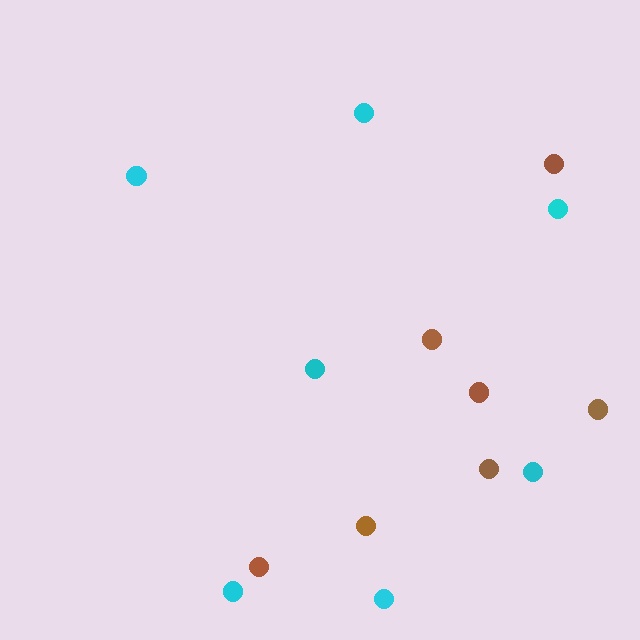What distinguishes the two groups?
There are 2 groups: one group of cyan circles (7) and one group of brown circles (7).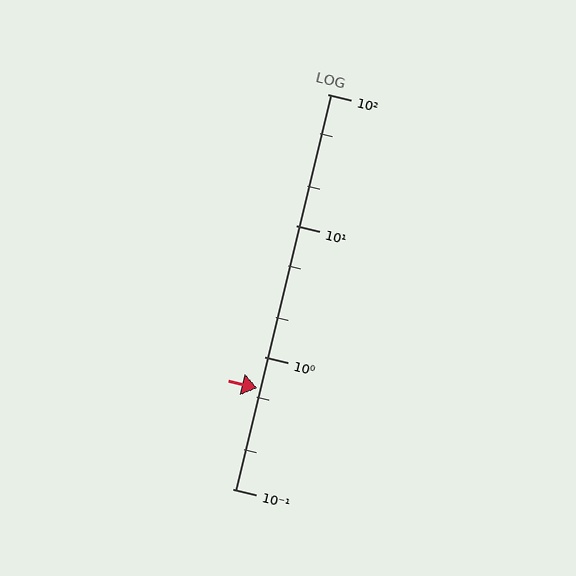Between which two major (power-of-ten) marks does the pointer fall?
The pointer is between 0.1 and 1.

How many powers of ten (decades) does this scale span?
The scale spans 3 decades, from 0.1 to 100.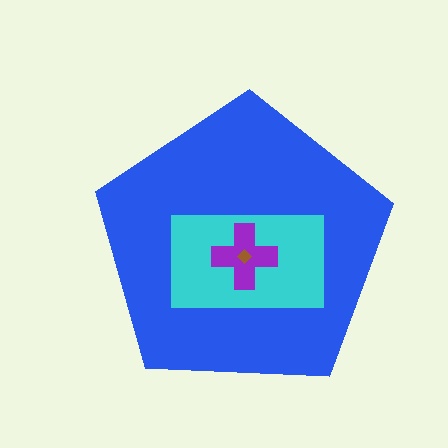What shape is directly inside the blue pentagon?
The cyan rectangle.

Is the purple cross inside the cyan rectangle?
Yes.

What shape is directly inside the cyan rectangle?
The purple cross.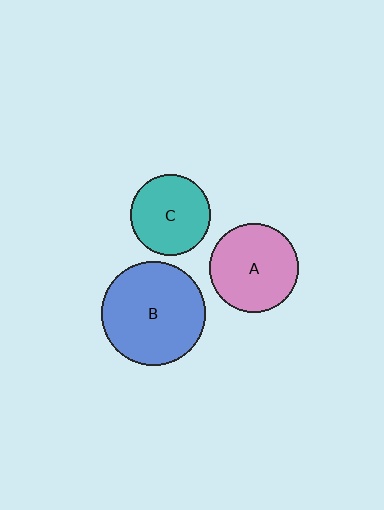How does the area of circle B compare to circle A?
Approximately 1.4 times.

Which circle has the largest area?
Circle B (blue).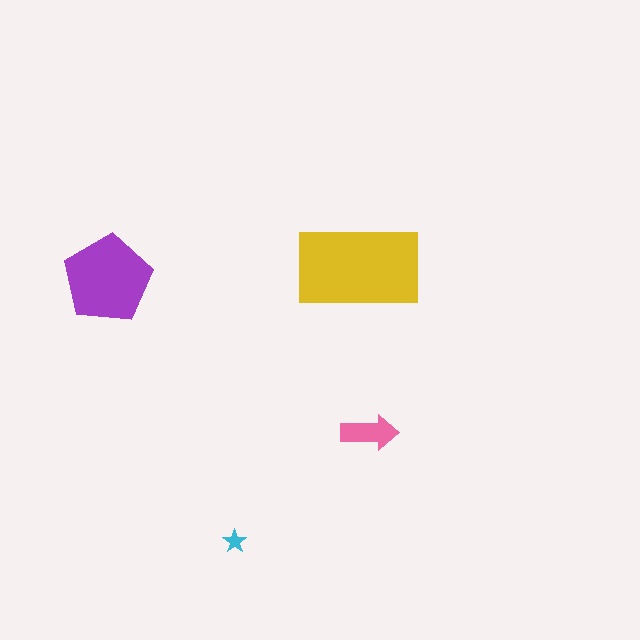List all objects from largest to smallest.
The yellow rectangle, the purple pentagon, the pink arrow, the cyan star.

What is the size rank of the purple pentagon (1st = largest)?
2nd.